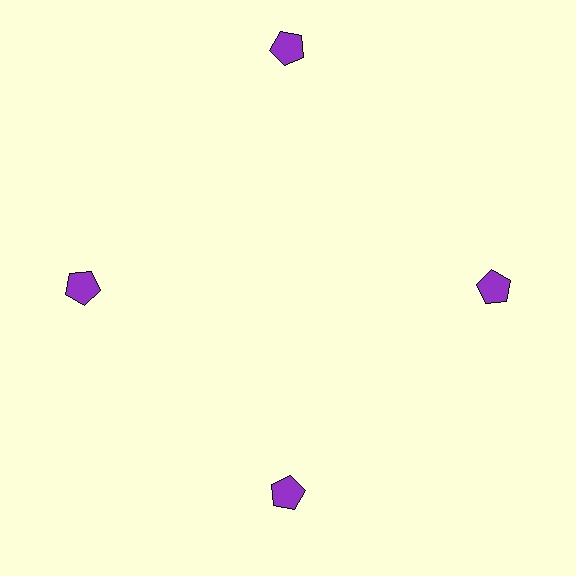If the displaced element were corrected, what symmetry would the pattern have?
It would have 4-fold rotational symmetry — the pattern would map onto itself every 90 degrees.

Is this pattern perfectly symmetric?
No. The 4 purple pentagons are arranged in a ring, but one element near the 12 o'clock position is pushed outward from the center, breaking the 4-fold rotational symmetry.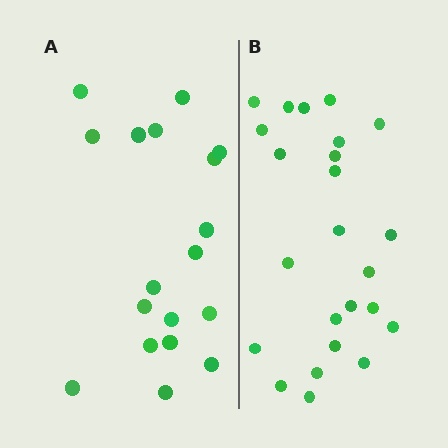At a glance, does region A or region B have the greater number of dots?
Region B (the right region) has more dots.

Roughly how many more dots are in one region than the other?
Region B has about 6 more dots than region A.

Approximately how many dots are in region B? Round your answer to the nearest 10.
About 20 dots. (The exact count is 24, which rounds to 20.)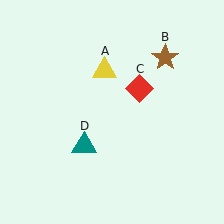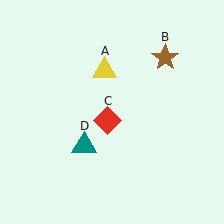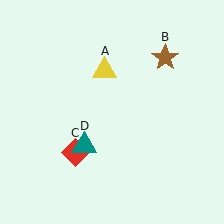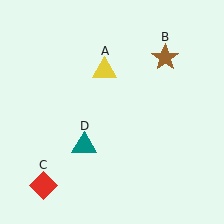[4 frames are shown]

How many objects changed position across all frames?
1 object changed position: red diamond (object C).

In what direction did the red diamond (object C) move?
The red diamond (object C) moved down and to the left.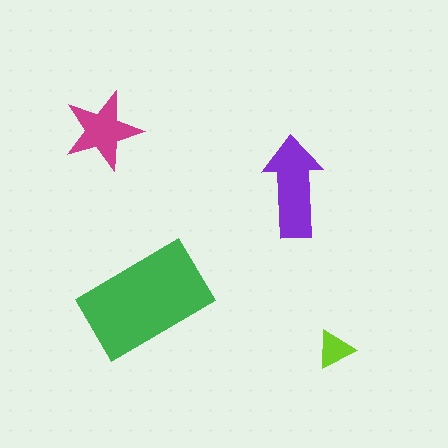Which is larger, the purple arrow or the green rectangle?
The green rectangle.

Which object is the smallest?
The lime triangle.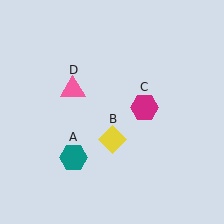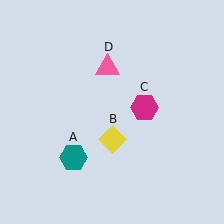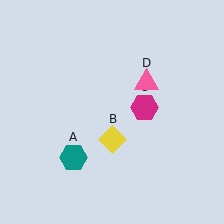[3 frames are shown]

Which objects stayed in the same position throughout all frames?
Teal hexagon (object A) and yellow diamond (object B) and magenta hexagon (object C) remained stationary.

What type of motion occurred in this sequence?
The pink triangle (object D) rotated clockwise around the center of the scene.